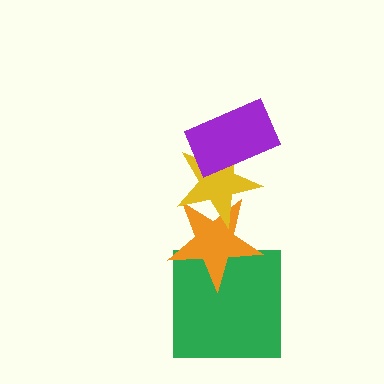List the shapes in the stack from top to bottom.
From top to bottom: the purple rectangle, the yellow star, the orange star, the green square.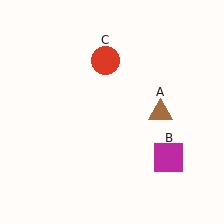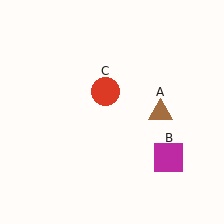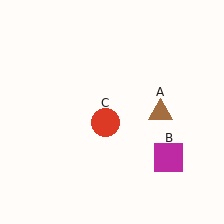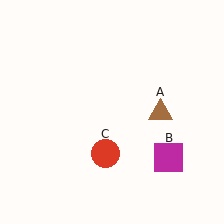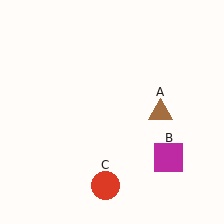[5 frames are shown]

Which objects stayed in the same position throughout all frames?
Brown triangle (object A) and magenta square (object B) remained stationary.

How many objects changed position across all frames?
1 object changed position: red circle (object C).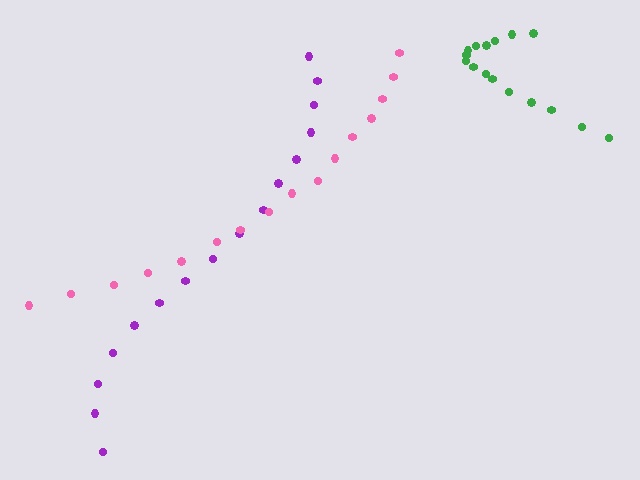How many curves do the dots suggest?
There are 3 distinct paths.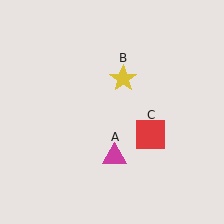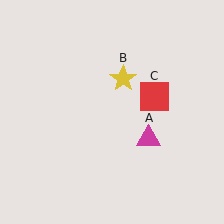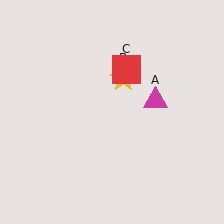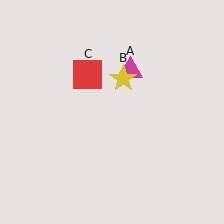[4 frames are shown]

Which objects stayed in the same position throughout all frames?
Yellow star (object B) remained stationary.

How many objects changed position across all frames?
2 objects changed position: magenta triangle (object A), red square (object C).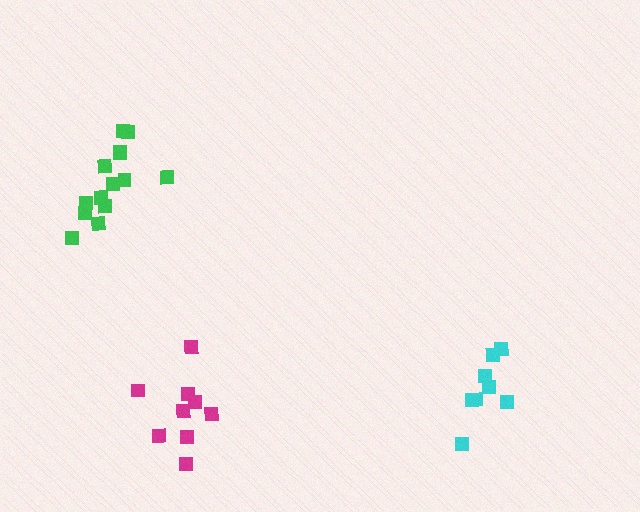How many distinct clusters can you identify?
There are 3 distinct clusters.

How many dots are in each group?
Group 1: 8 dots, Group 2: 14 dots, Group 3: 9 dots (31 total).